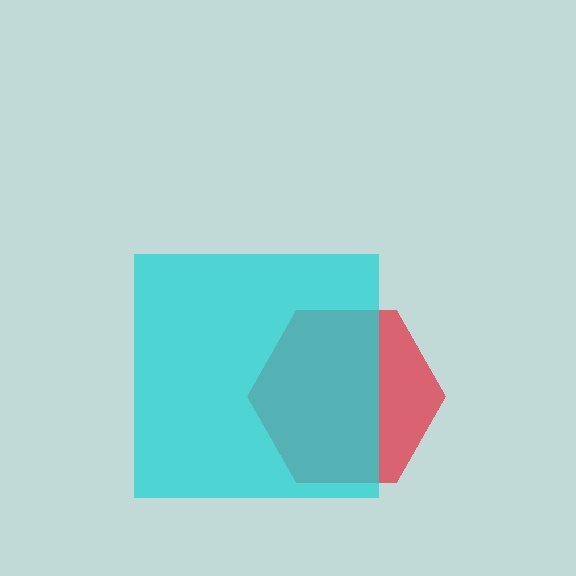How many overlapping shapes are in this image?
There are 2 overlapping shapes in the image.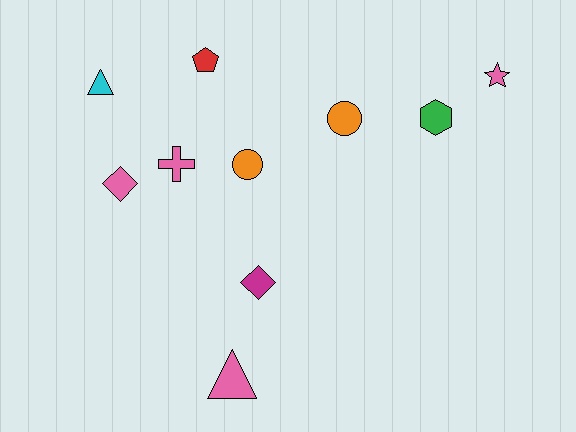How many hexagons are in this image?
There is 1 hexagon.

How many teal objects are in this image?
There are no teal objects.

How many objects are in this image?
There are 10 objects.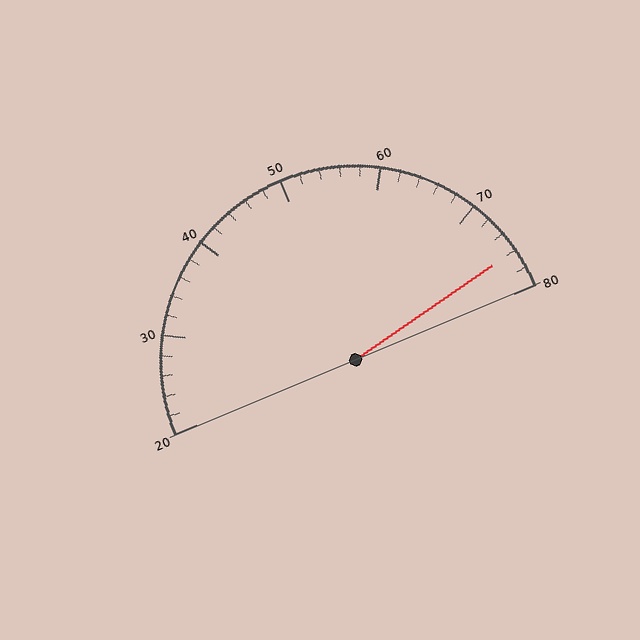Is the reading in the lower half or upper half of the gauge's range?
The reading is in the upper half of the range (20 to 80).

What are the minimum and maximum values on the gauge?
The gauge ranges from 20 to 80.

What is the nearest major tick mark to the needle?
The nearest major tick mark is 80.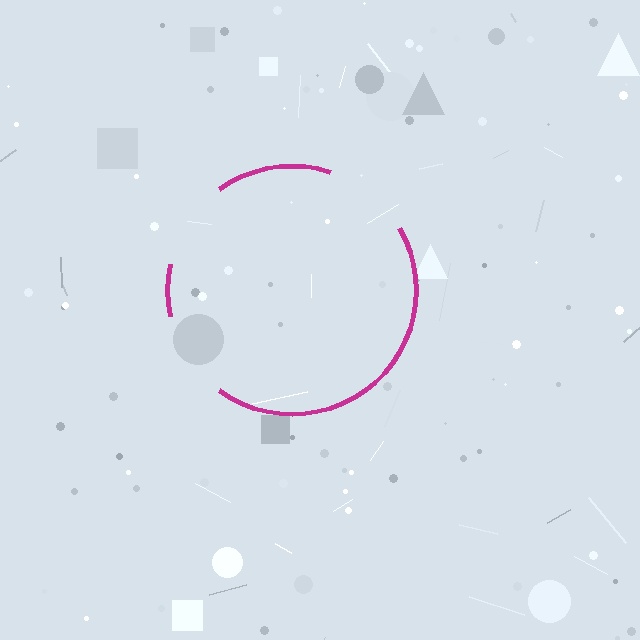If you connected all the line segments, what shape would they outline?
They would outline a circle.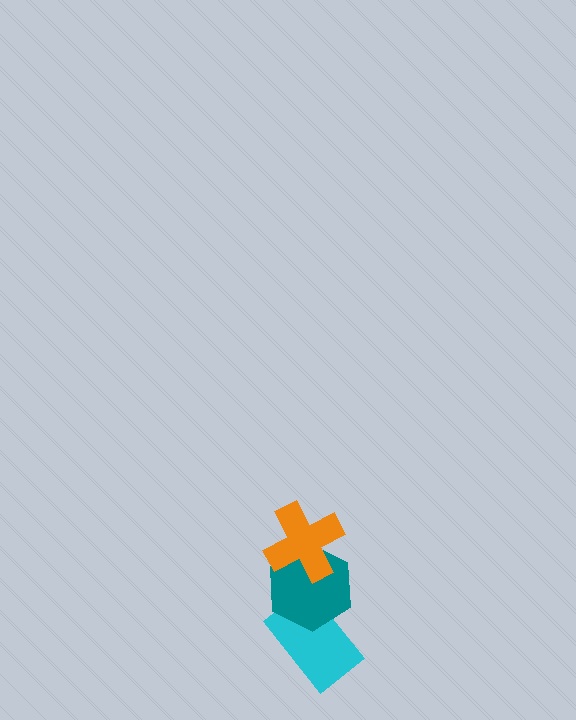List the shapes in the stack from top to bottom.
From top to bottom: the orange cross, the teal hexagon, the cyan rectangle.